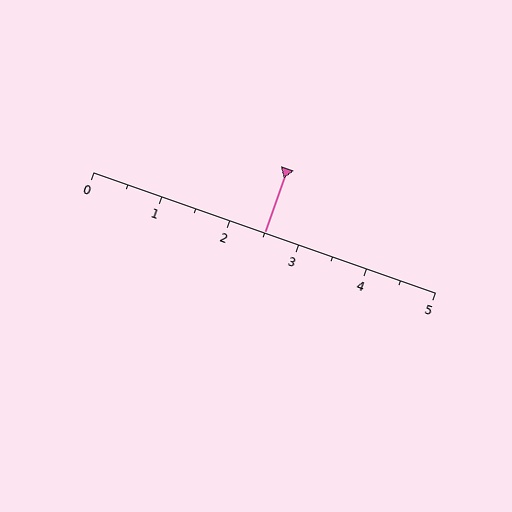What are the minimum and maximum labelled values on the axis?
The axis runs from 0 to 5.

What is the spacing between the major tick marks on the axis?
The major ticks are spaced 1 apart.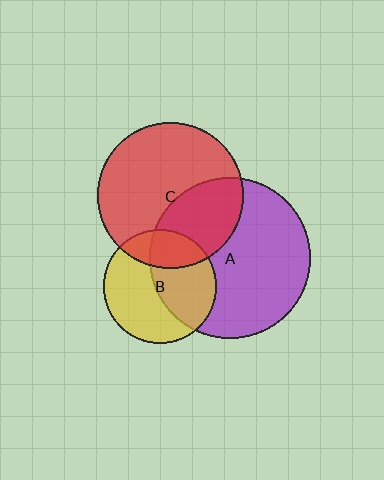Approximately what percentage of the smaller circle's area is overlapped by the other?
Approximately 45%.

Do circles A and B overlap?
Yes.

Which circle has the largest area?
Circle A (purple).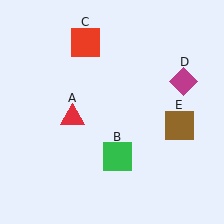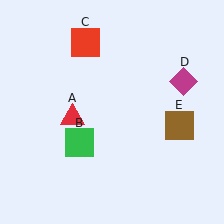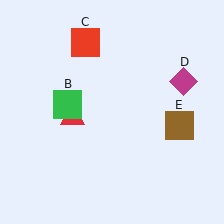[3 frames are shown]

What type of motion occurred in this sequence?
The green square (object B) rotated clockwise around the center of the scene.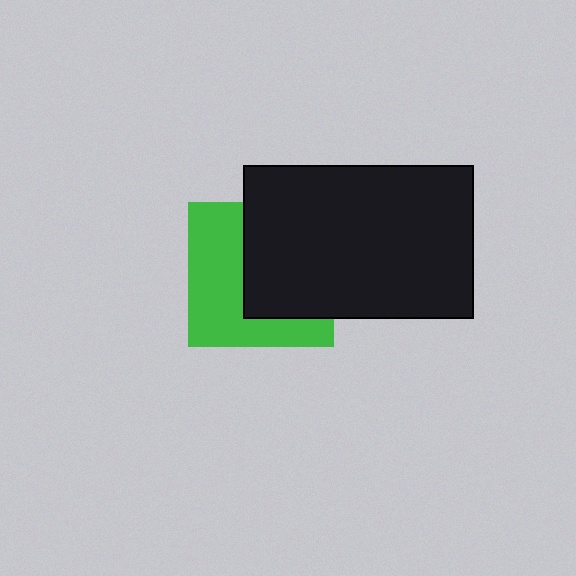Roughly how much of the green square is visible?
About half of it is visible (roughly 50%).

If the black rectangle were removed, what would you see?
You would see the complete green square.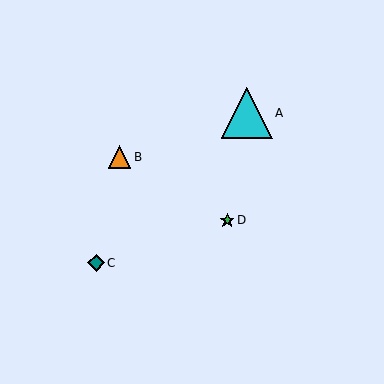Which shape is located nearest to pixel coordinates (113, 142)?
The orange triangle (labeled B) at (120, 157) is nearest to that location.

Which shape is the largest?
The cyan triangle (labeled A) is the largest.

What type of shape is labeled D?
Shape D is a green star.